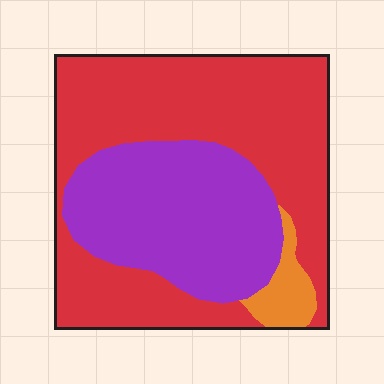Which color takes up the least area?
Orange, at roughly 5%.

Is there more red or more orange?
Red.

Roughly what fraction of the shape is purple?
Purple covers 36% of the shape.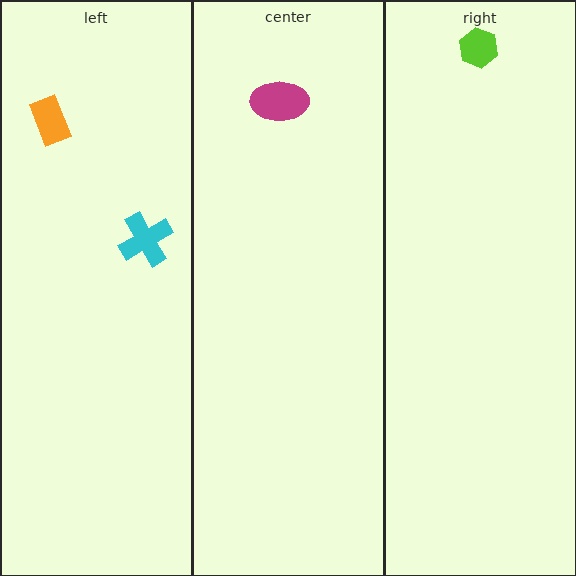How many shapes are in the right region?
1.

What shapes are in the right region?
The lime hexagon.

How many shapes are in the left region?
2.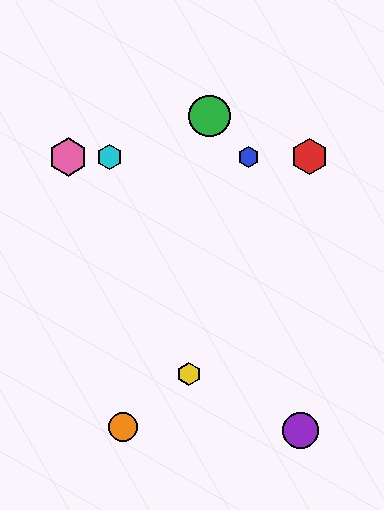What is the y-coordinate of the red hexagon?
The red hexagon is at y≈157.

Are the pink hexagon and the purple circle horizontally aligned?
No, the pink hexagon is at y≈157 and the purple circle is at y≈431.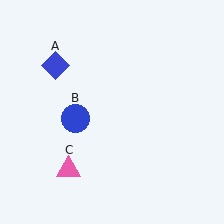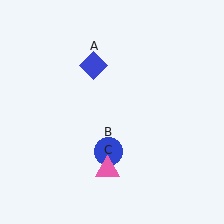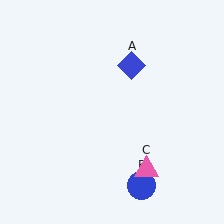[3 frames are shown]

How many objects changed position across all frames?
3 objects changed position: blue diamond (object A), blue circle (object B), pink triangle (object C).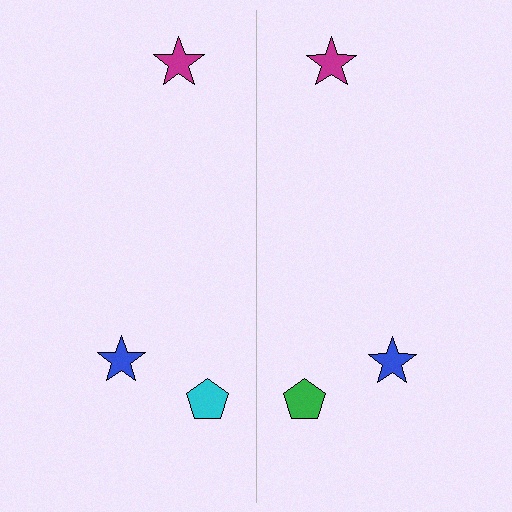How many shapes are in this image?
There are 6 shapes in this image.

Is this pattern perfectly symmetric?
No, the pattern is not perfectly symmetric. The green pentagon on the right side breaks the symmetry — its mirror counterpart is cyan.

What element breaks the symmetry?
The green pentagon on the right side breaks the symmetry — its mirror counterpart is cyan.